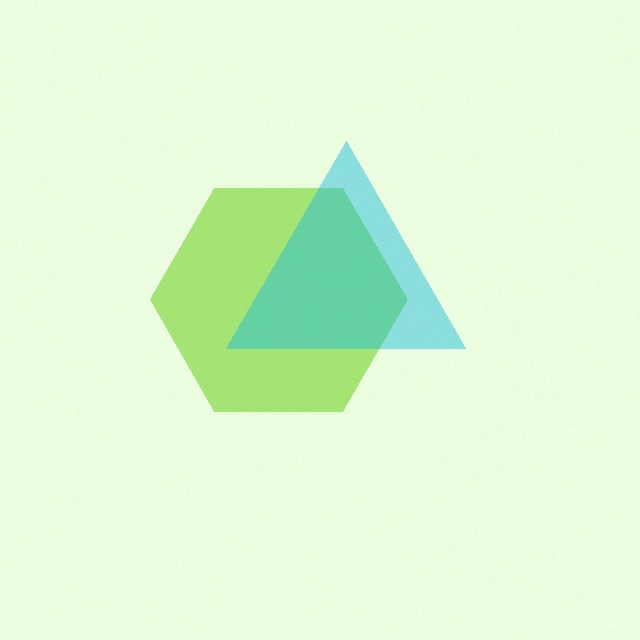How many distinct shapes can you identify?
There are 2 distinct shapes: a lime hexagon, a cyan triangle.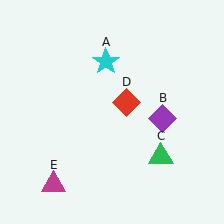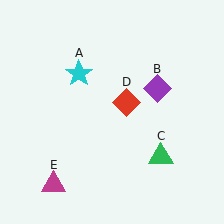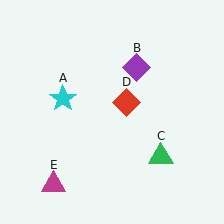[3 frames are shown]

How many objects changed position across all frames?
2 objects changed position: cyan star (object A), purple diamond (object B).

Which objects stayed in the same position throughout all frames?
Green triangle (object C) and red diamond (object D) and magenta triangle (object E) remained stationary.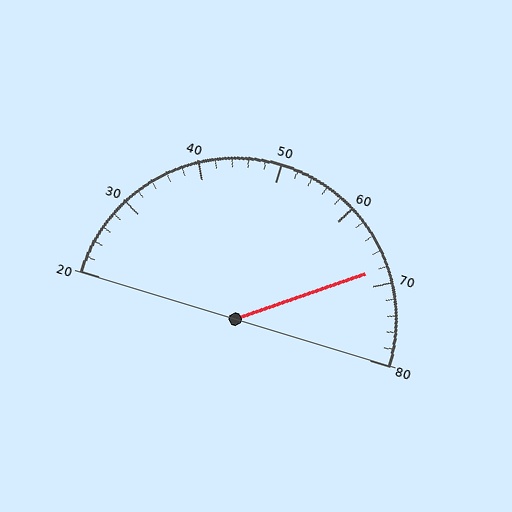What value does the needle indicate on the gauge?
The needle indicates approximately 68.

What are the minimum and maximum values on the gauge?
The gauge ranges from 20 to 80.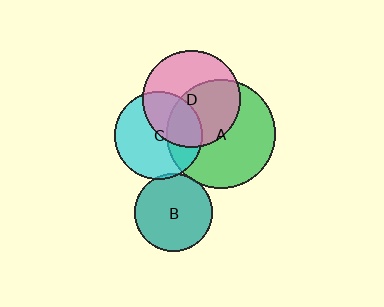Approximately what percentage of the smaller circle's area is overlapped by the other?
Approximately 5%.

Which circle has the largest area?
Circle A (green).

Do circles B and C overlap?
Yes.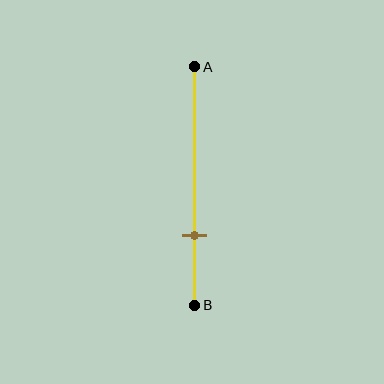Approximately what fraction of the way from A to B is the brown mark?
The brown mark is approximately 70% of the way from A to B.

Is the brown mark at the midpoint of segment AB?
No, the mark is at about 70% from A, not at the 50% midpoint.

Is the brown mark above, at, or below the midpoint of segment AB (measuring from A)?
The brown mark is below the midpoint of segment AB.